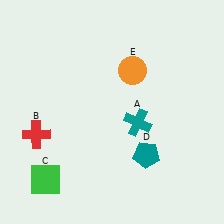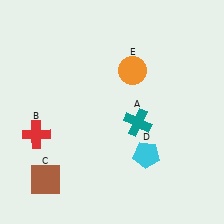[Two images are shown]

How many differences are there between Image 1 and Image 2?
There are 2 differences between the two images.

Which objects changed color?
C changed from green to brown. D changed from teal to cyan.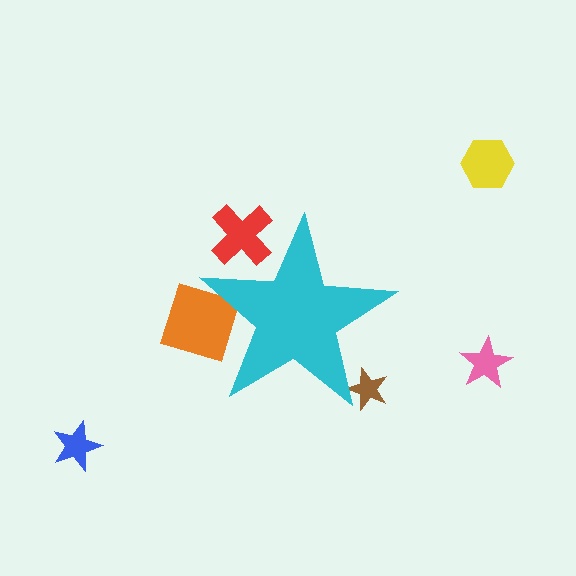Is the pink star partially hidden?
No, the pink star is fully visible.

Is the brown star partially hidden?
Yes, the brown star is partially hidden behind the cyan star.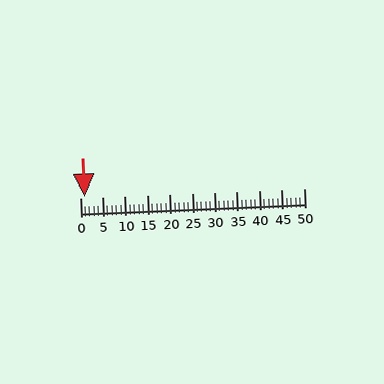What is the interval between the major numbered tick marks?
The major tick marks are spaced 5 units apart.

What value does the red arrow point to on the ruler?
The red arrow points to approximately 1.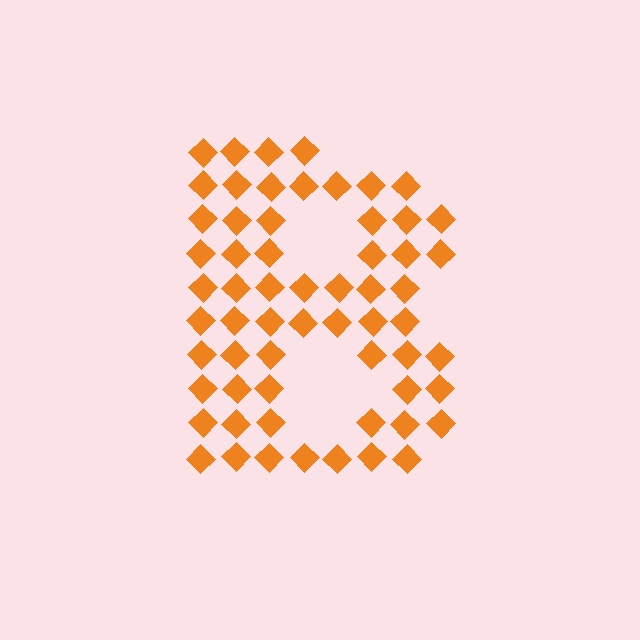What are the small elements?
The small elements are diamonds.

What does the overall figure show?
The overall figure shows the letter B.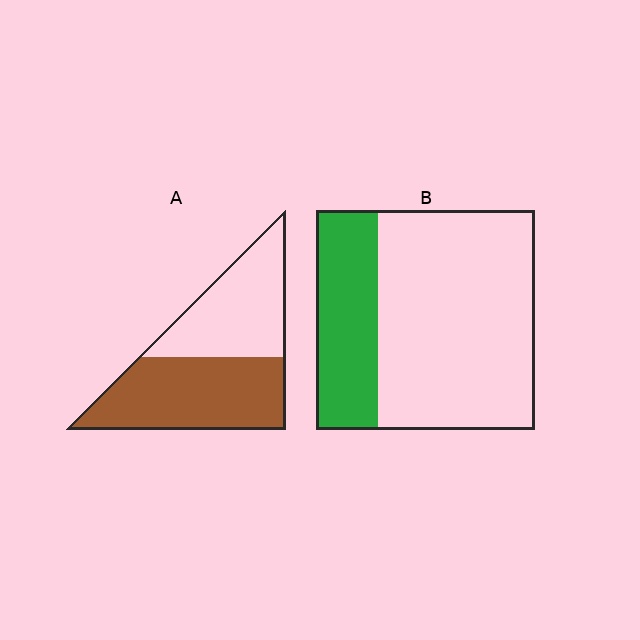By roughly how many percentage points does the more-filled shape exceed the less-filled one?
By roughly 25 percentage points (A over B).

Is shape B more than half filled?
No.